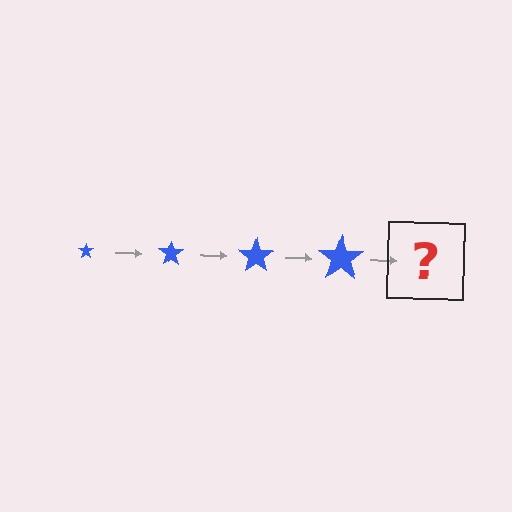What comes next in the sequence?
The next element should be a blue star, larger than the previous one.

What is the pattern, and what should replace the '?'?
The pattern is that the star gets progressively larger each step. The '?' should be a blue star, larger than the previous one.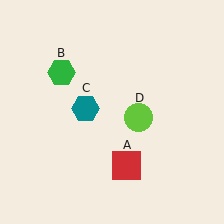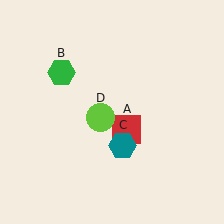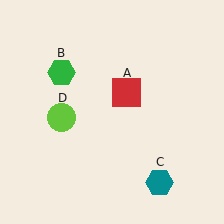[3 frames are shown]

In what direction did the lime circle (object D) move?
The lime circle (object D) moved left.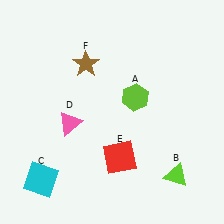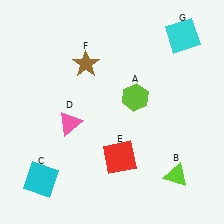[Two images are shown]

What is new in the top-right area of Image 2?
A cyan square (G) was added in the top-right area of Image 2.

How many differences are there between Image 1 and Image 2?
There is 1 difference between the two images.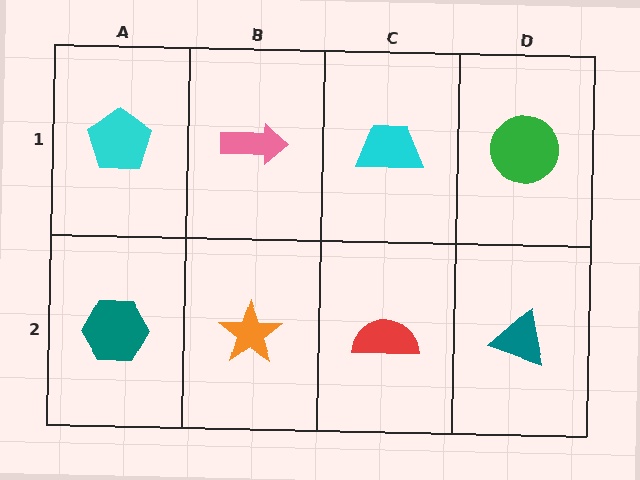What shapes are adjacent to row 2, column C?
A cyan trapezoid (row 1, column C), an orange star (row 2, column B), a teal triangle (row 2, column D).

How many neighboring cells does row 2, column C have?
3.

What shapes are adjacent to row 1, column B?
An orange star (row 2, column B), a cyan pentagon (row 1, column A), a cyan trapezoid (row 1, column C).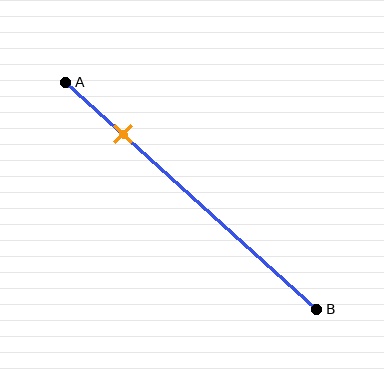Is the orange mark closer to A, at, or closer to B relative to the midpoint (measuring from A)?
The orange mark is closer to point A than the midpoint of segment AB.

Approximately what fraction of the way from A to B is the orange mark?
The orange mark is approximately 25% of the way from A to B.